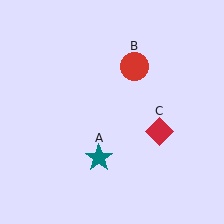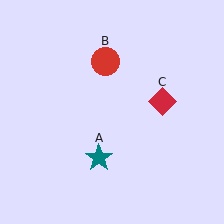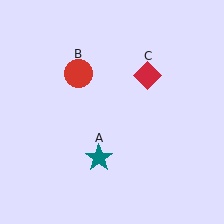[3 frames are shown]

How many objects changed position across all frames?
2 objects changed position: red circle (object B), red diamond (object C).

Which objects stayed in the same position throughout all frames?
Teal star (object A) remained stationary.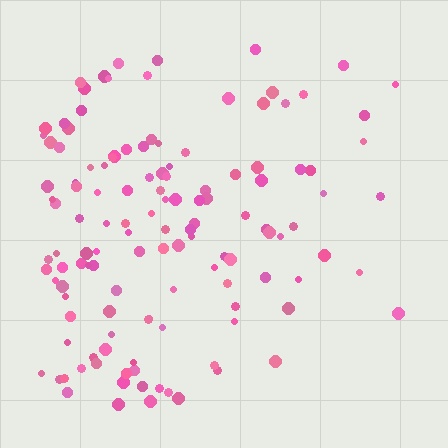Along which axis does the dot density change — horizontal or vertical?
Horizontal.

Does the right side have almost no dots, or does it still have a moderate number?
Still a moderate number, just noticeably fewer than the left.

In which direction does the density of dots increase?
From right to left, with the left side densest.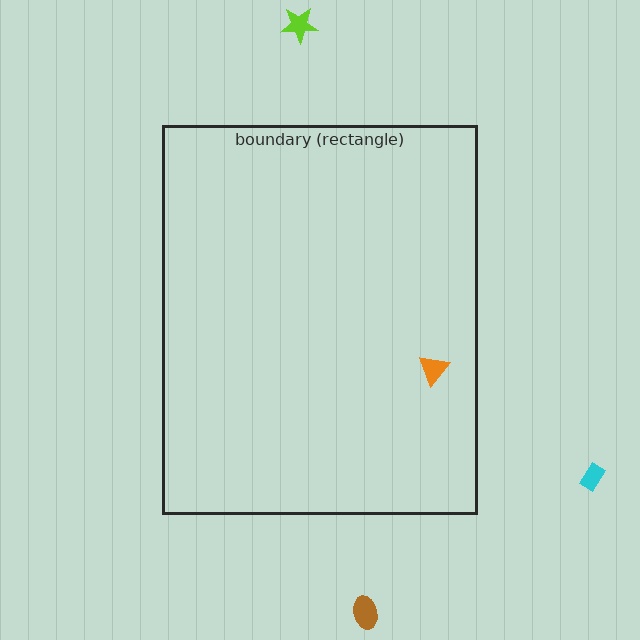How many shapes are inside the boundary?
1 inside, 3 outside.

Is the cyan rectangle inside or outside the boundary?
Outside.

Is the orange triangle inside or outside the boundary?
Inside.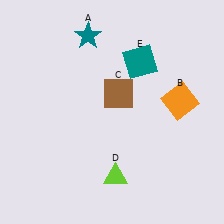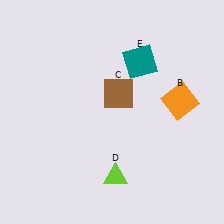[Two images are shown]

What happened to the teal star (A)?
The teal star (A) was removed in Image 2. It was in the top-left area of Image 1.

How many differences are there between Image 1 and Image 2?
There is 1 difference between the two images.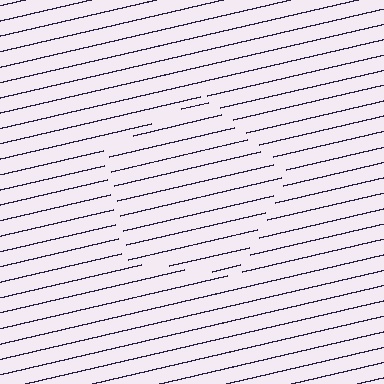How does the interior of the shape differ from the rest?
The interior of the shape contains the same grating, shifted by half a period — the contour is defined by the phase discontinuity where line-ends from the inner and outer gratings abut.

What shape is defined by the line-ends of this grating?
An illusory pentagon. The interior of the shape contains the same grating, shifted by half a period — the contour is defined by the phase discontinuity where line-ends from the inner and outer gratings abut.